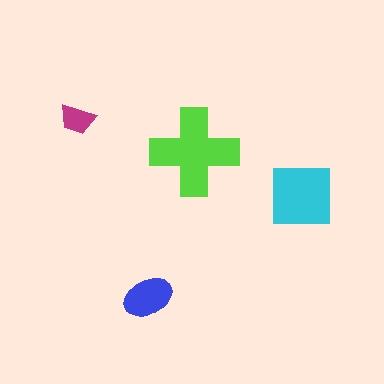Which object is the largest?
The lime cross.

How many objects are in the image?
There are 4 objects in the image.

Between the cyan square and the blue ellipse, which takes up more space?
The cyan square.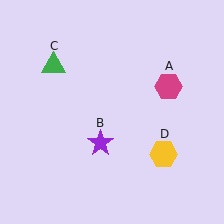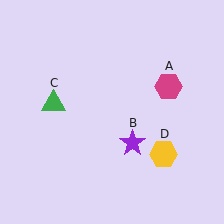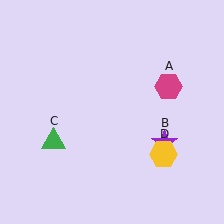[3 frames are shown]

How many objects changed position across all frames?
2 objects changed position: purple star (object B), green triangle (object C).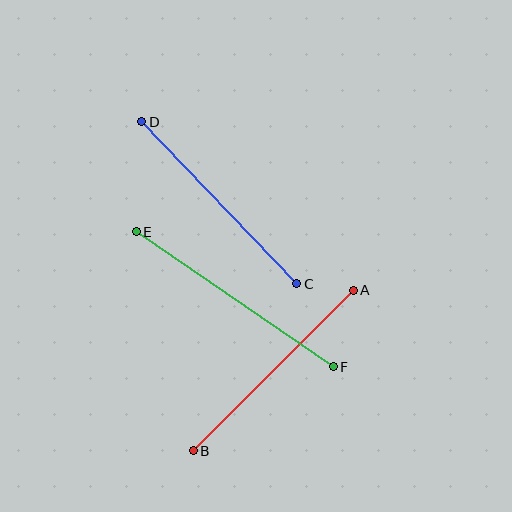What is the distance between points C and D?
The distance is approximately 224 pixels.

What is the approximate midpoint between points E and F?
The midpoint is at approximately (235, 299) pixels.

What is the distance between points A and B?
The distance is approximately 227 pixels.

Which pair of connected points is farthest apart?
Points E and F are farthest apart.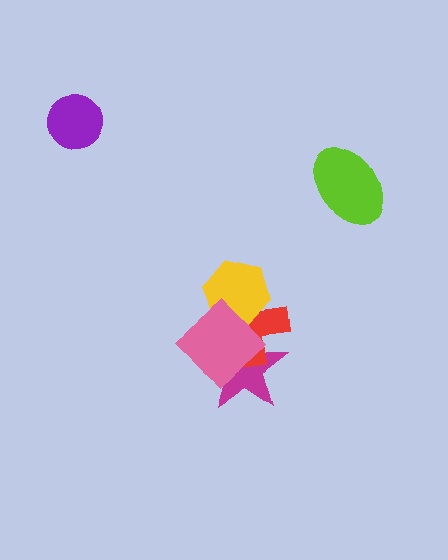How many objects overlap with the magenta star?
2 objects overlap with the magenta star.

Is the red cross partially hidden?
Yes, it is partially covered by another shape.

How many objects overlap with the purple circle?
0 objects overlap with the purple circle.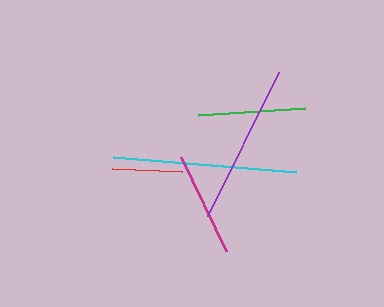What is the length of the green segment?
The green segment is approximately 106 pixels long.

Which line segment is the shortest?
The red line is the shortest at approximately 70 pixels.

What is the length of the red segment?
The red segment is approximately 70 pixels long.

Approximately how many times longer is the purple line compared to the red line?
The purple line is approximately 2.3 times the length of the red line.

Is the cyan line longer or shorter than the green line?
The cyan line is longer than the green line.